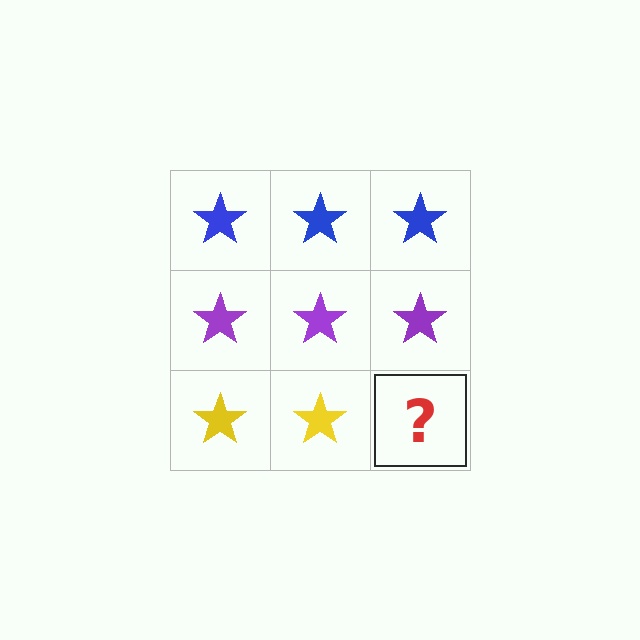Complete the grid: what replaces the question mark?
The question mark should be replaced with a yellow star.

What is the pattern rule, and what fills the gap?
The rule is that each row has a consistent color. The gap should be filled with a yellow star.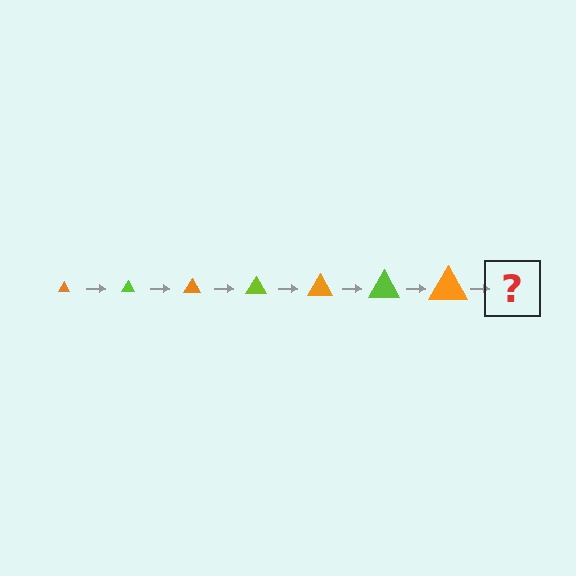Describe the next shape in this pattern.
It should be a lime triangle, larger than the previous one.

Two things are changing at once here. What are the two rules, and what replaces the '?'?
The two rules are that the triangle grows larger each step and the color cycles through orange and lime. The '?' should be a lime triangle, larger than the previous one.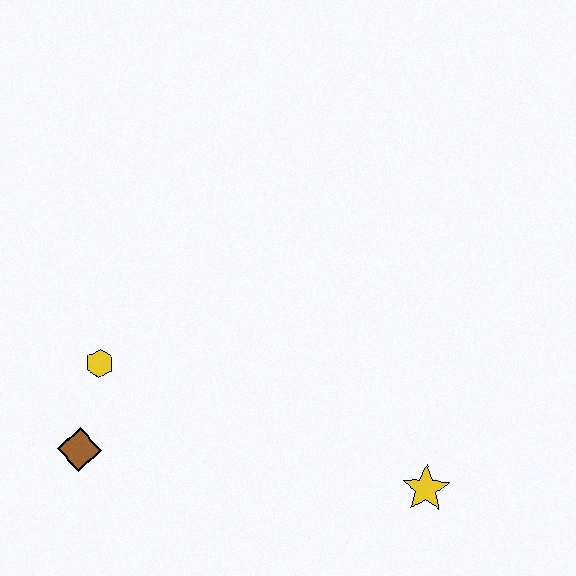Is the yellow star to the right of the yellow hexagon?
Yes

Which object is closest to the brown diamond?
The yellow hexagon is closest to the brown diamond.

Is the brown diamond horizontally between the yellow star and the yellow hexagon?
No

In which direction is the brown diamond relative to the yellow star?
The brown diamond is to the left of the yellow star.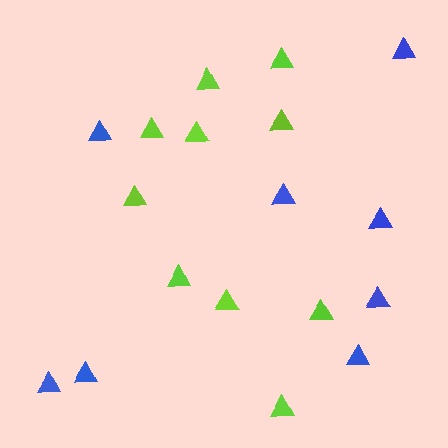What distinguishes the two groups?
There are 2 groups: one group of blue triangles (8) and one group of lime triangles (10).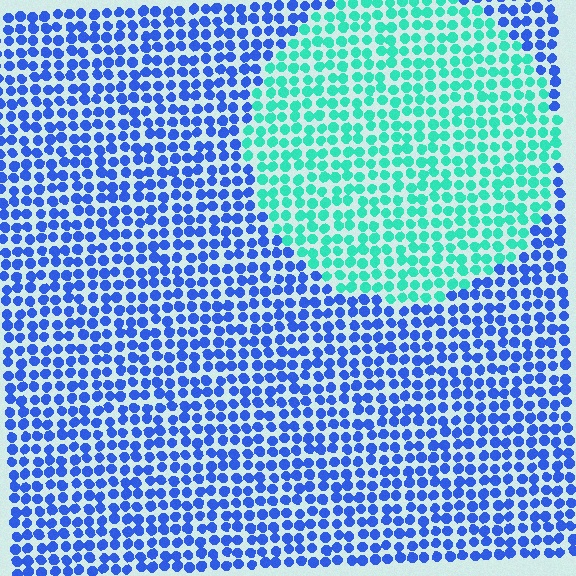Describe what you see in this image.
The image is filled with small blue elements in a uniform arrangement. A circle-shaped region is visible where the elements are tinted to a slightly different hue, forming a subtle color boundary.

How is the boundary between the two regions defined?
The boundary is defined purely by a slight shift in hue (about 61 degrees). Spacing, size, and orientation are identical on both sides.